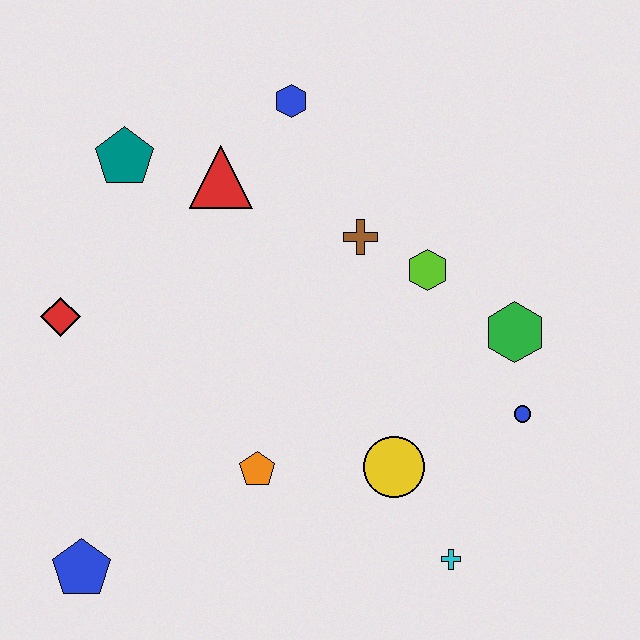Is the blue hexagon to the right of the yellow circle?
No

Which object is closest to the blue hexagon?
The red triangle is closest to the blue hexagon.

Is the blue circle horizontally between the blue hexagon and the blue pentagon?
No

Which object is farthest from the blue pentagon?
The blue hexagon is farthest from the blue pentagon.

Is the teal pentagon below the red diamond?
No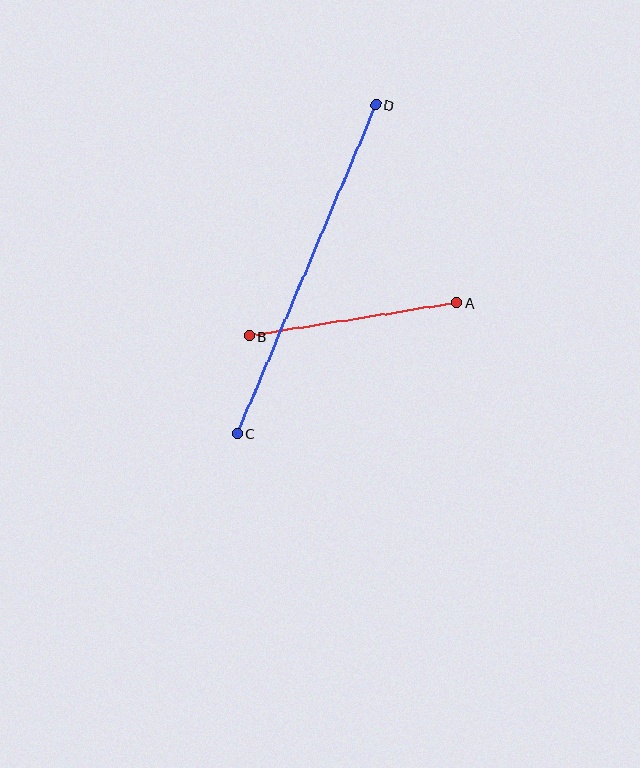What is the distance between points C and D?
The distance is approximately 357 pixels.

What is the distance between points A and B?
The distance is approximately 210 pixels.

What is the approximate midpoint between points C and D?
The midpoint is at approximately (306, 269) pixels.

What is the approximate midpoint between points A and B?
The midpoint is at approximately (353, 320) pixels.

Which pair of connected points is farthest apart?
Points C and D are farthest apart.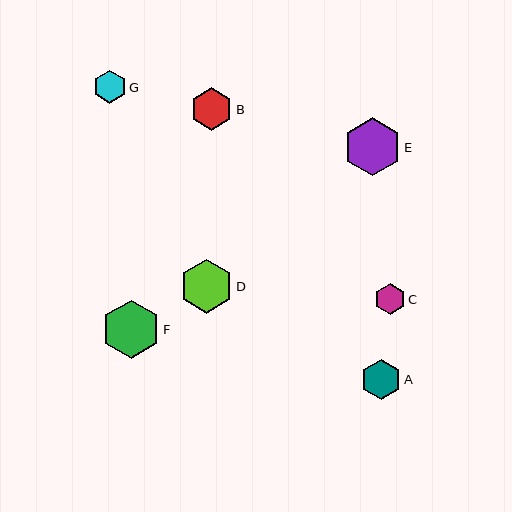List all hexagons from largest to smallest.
From largest to smallest: F, E, D, B, A, G, C.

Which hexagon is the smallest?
Hexagon C is the smallest with a size of approximately 31 pixels.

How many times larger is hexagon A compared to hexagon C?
Hexagon A is approximately 1.3 times the size of hexagon C.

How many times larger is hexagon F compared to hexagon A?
Hexagon F is approximately 1.5 times the size of hexagon A.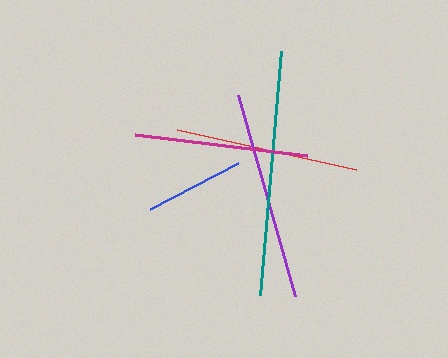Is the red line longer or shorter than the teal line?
The teal line is longer than the red line.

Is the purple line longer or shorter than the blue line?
The purple line is longer than the blue line.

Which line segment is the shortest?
The blue line is the shortest at approximately 100 pixels.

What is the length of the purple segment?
The purple segment is approximately 209 pixels long.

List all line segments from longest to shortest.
From longest to shortest: teal, purple, red, magenta, blue.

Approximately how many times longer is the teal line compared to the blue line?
The teal line is approximately 2.4 times the length of the blue line.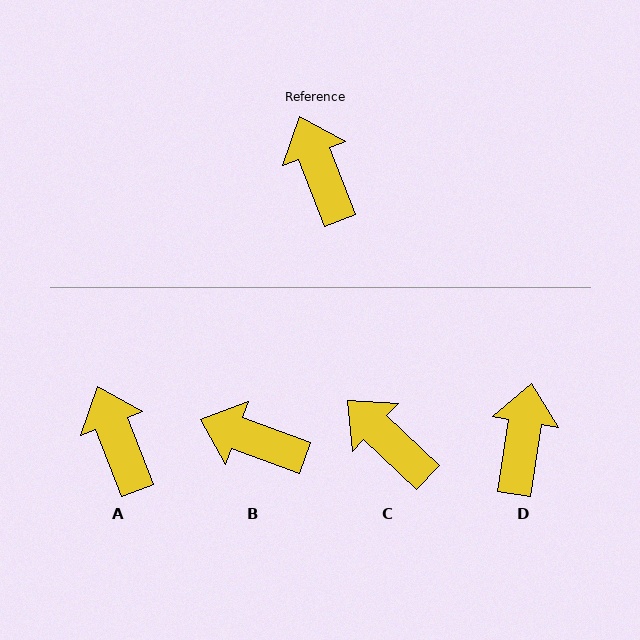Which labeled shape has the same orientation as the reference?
A.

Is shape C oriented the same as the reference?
No, it is off by about 25 degrees.